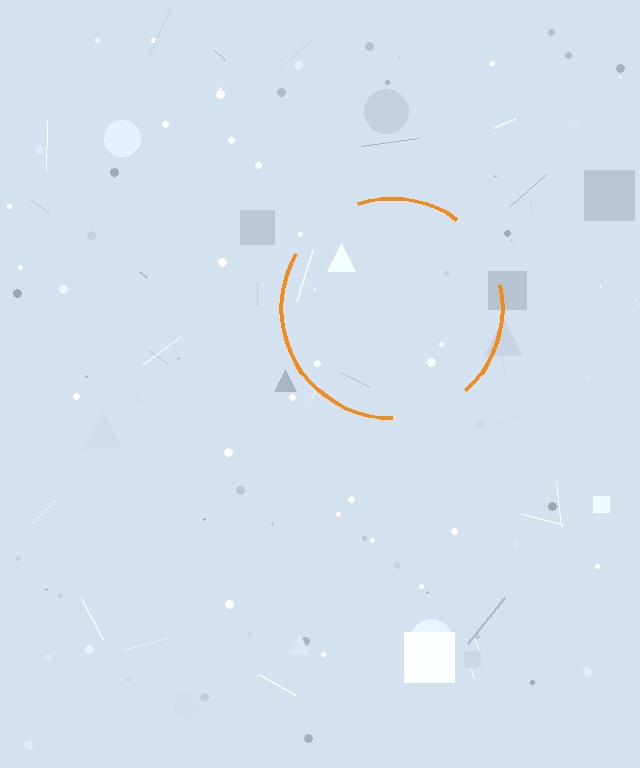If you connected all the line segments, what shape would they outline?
They would outline a circle.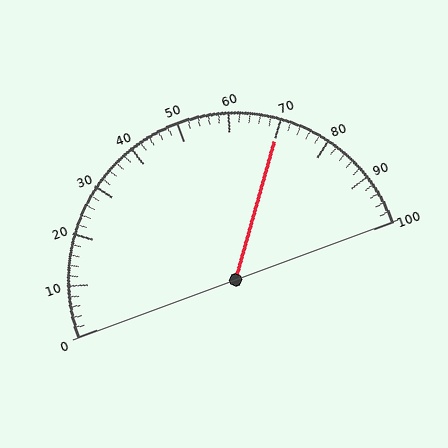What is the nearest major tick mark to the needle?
The nearest major tick mark is 70.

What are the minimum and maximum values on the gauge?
The gauge ranges from 0 to 100.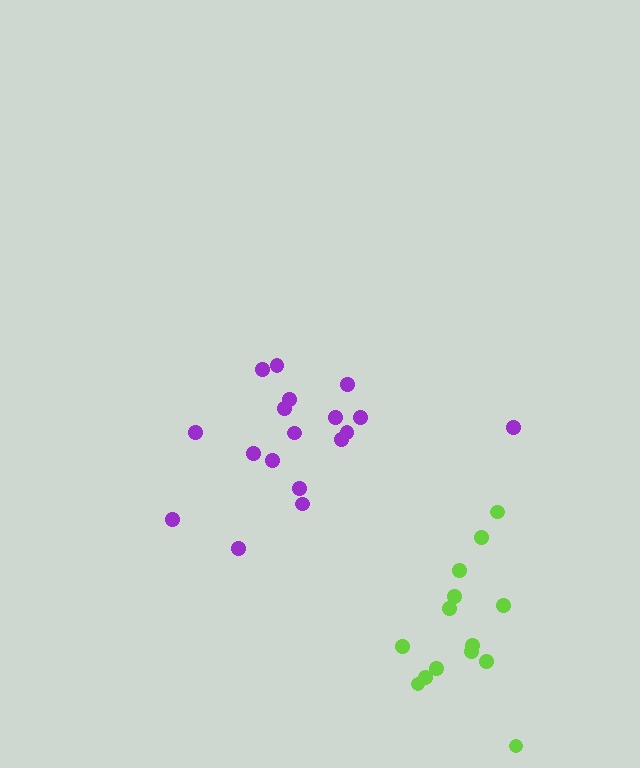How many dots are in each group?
Group 1: 18 dots, Group 2: 14 dots (32 total).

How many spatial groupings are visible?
There are 2 spatial groupings.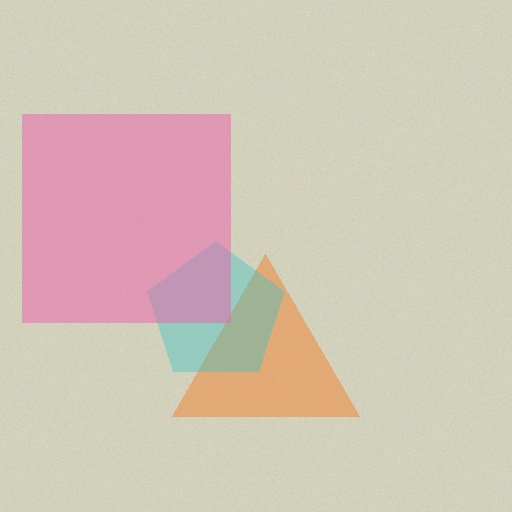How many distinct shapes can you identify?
There are 3 distinct shapes: an orange triangle, a cyan pentagon, a pink square.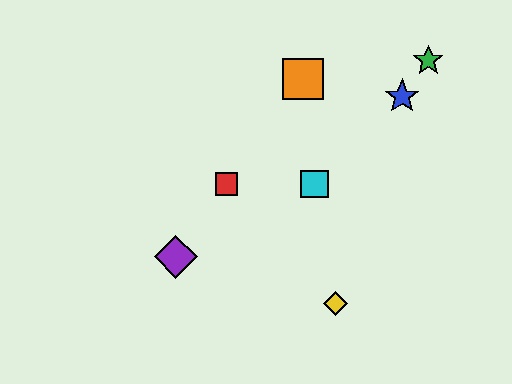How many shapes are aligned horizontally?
2 shapes (the red square, the cyan square) are aligned horizontally.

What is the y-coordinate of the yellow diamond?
The yellow diamond is at y≈304.